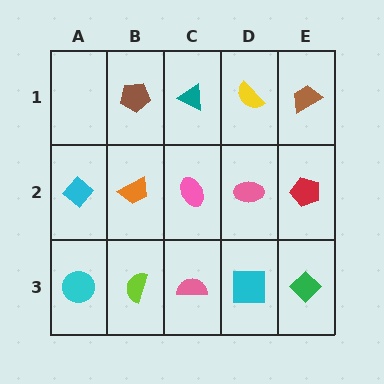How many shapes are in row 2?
5 shapes.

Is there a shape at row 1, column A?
No, that cell is empty.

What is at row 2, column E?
A red pentagon.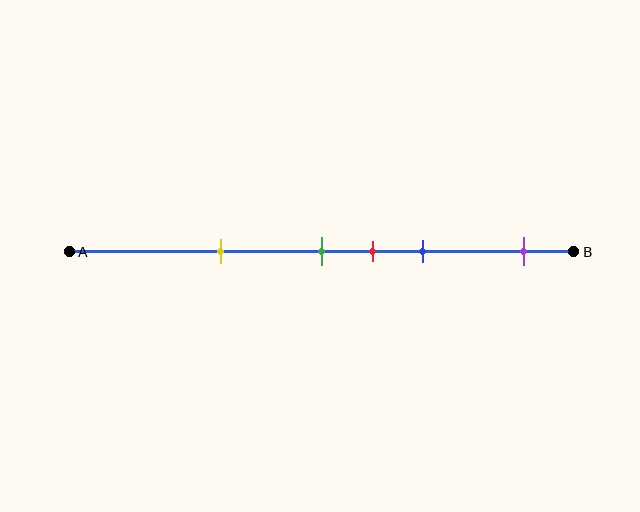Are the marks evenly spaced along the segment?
No, the marks are not evenly spaced.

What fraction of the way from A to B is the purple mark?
The purple mark is approximately 90% (0.9) of the way from A to B.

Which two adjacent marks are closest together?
The green and red marks are the closest adjacent pair.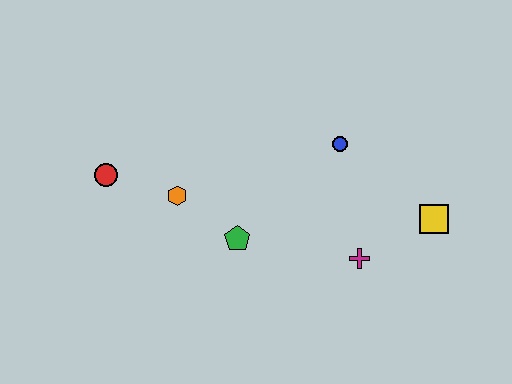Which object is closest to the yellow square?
The magenta cross is closest to the yellow square.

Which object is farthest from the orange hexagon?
The yellow square is farthest from the orange hexagon.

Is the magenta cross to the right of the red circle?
Yes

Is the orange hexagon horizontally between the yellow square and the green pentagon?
No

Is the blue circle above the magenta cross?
Yes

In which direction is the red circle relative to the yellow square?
The red circle is to the left of the yellow square.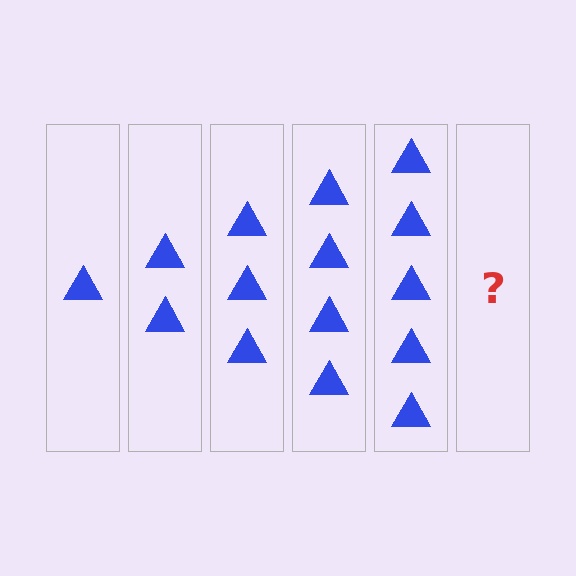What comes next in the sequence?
The next element should be 6 triangles.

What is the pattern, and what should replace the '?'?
The pattern is that each step adds one more triangle. The '?' should be 6 triangles.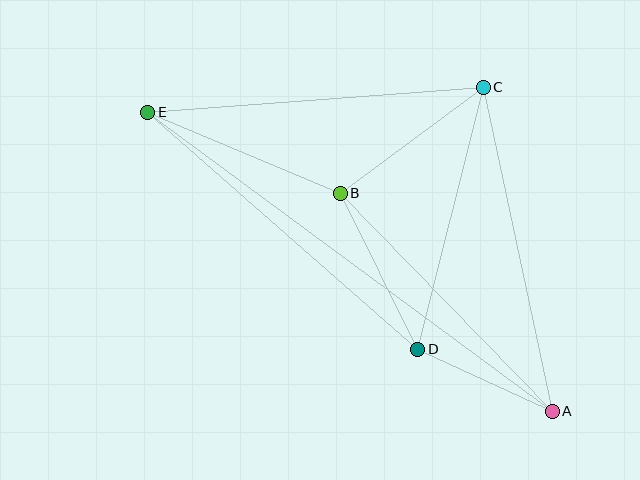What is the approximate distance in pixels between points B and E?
The distance between B and E is approximately 209 pixels.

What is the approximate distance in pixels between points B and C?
The distance between B and C is approximately 178 pixels.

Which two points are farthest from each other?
Points A and E are farthest from each other.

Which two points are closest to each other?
Points A and D are closest to each other.